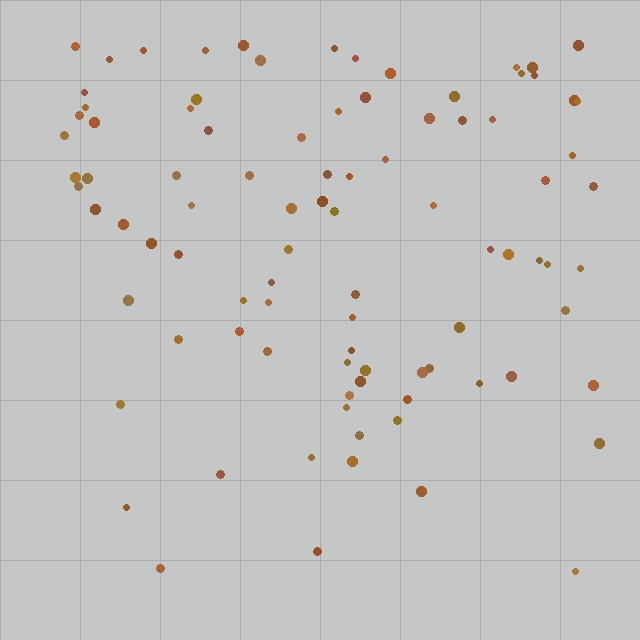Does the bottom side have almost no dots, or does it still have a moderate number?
Still a moderate number, just noticeably fewer than the top.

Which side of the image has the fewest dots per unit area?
The bottom.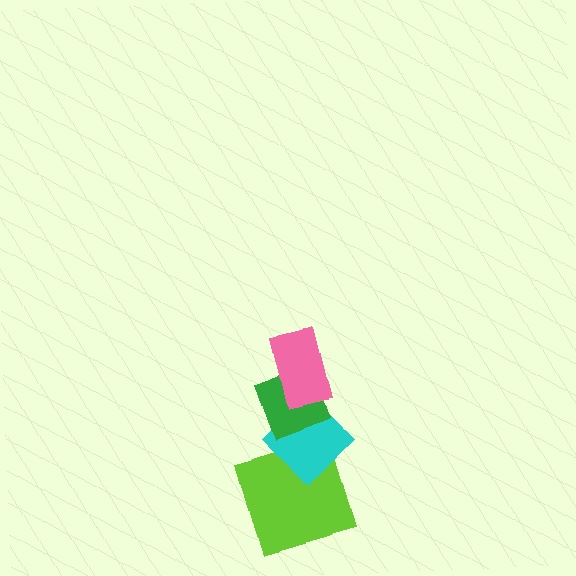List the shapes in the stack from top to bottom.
From top to bottom: the pink rectangle, the green diamond, the cyan diamond, the lime square.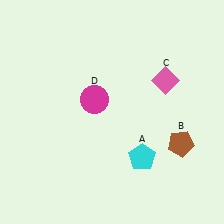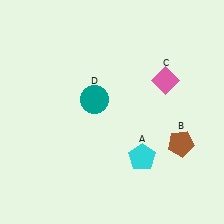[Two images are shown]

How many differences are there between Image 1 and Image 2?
There is 1 difference between the two images.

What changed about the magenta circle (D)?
In Image 1, D is magenta. In Image 2, it changed to teal.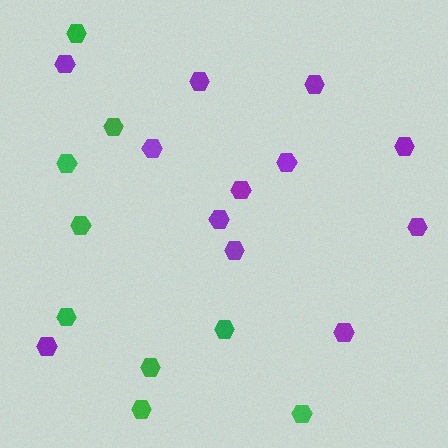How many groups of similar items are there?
There are 2 groups: one group of green hexagons (9) and one group of purple hexagons (12).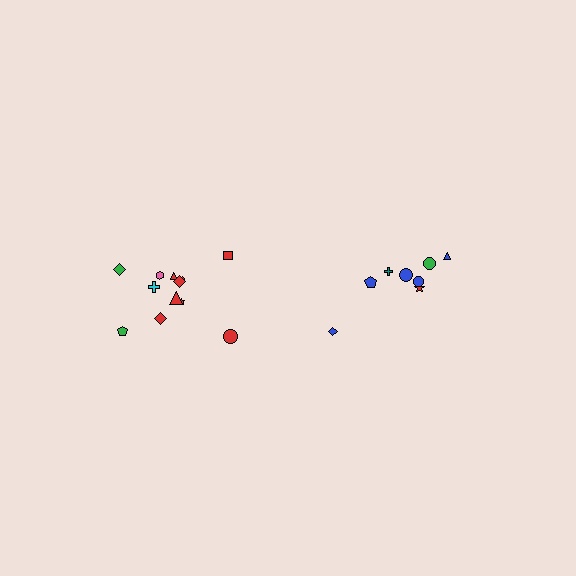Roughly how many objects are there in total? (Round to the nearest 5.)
Roughly 20 objects in total.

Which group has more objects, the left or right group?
The left group.